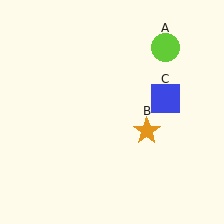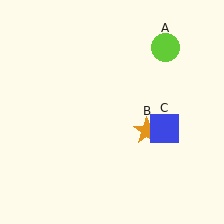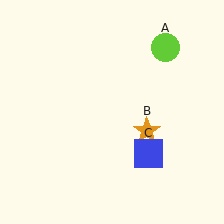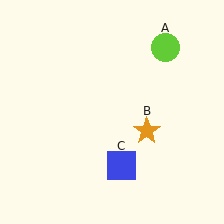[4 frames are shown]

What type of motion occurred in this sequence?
The blue square (object C) rotated clockwise around the center of the scene.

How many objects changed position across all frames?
1 object changed position: blue square (object C).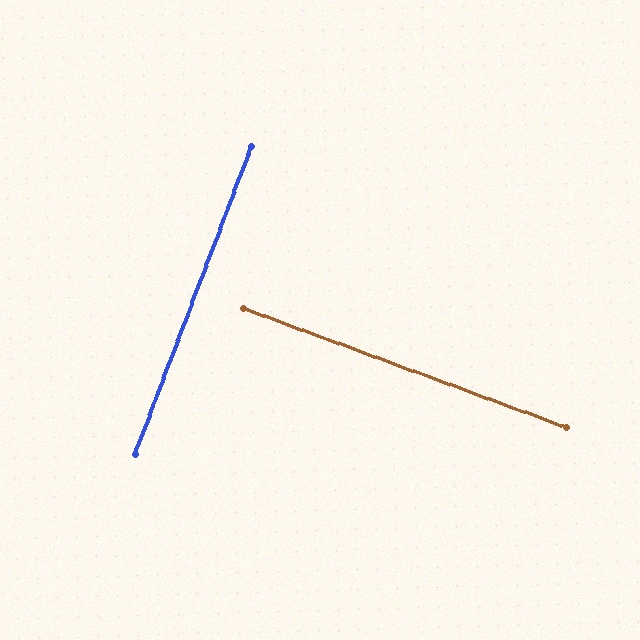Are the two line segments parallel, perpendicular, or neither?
Perpendicular — they meet at approximately 89°.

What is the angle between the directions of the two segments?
Approximately 89 degrees.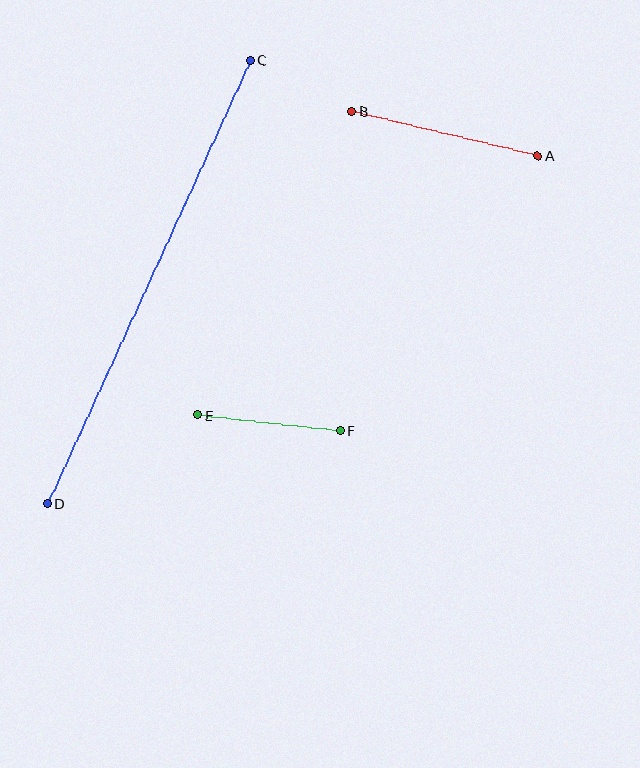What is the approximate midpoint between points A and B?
The midpoint is at approximately (445, 134) pixels.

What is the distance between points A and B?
The distance is approximately 192 pixels.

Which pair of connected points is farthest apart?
Points C and D are farthest apart.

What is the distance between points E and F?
The distance is approximately 144 pixels.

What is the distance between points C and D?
The distance is approximately 488 pixels.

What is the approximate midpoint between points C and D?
The midpoint is at approximately (149, 282) pixels.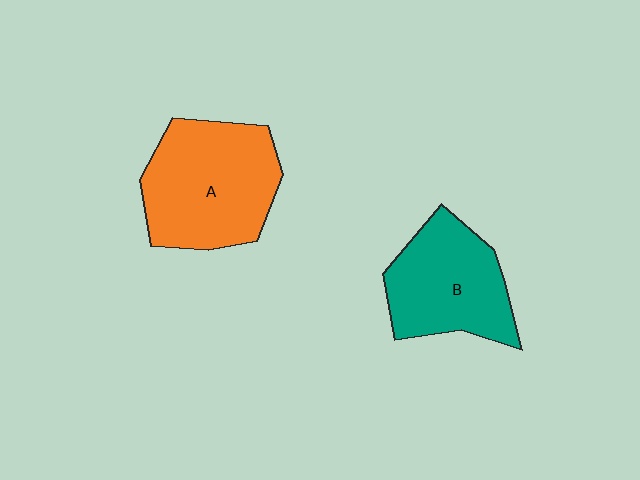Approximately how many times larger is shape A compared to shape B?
Approximately 1.2 times.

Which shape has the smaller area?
Shape B (teal).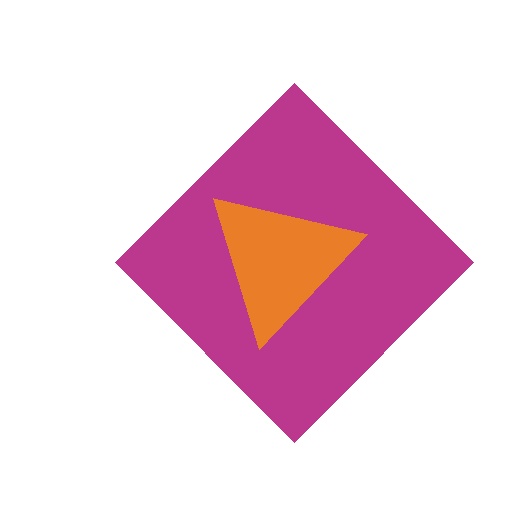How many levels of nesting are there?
2.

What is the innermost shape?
The orange triangle.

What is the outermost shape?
The magenta diamond.